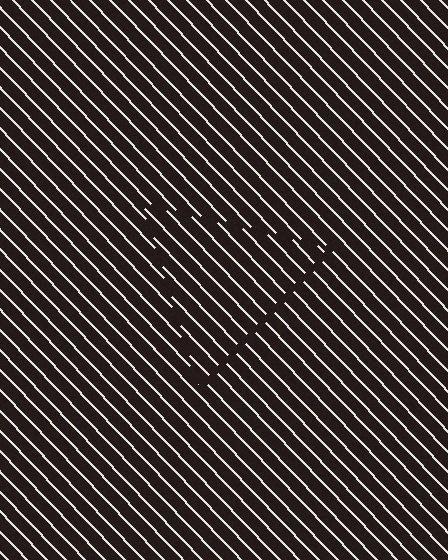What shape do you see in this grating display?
An illusory triangle. The interior of the shape contains the same grating, shifted by half a period — the contour is defined by the phase discontinuity where line-ends from the inner and outer gratings abut.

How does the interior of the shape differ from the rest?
The interior of the shape contains the same grating, shifted by half a period — the contour is defined by the phase discontinuity where line-ends from the inner and outer gratings abut.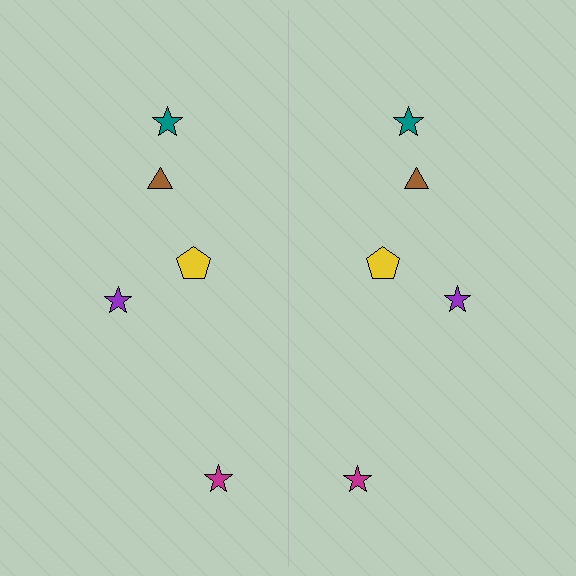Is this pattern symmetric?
Yes, this pattern has bilateral (reflection) symmetry.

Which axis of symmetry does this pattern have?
The pattern has a vertical axis of symmetry running through the center of the image.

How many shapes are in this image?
There are 10 shapes in this image.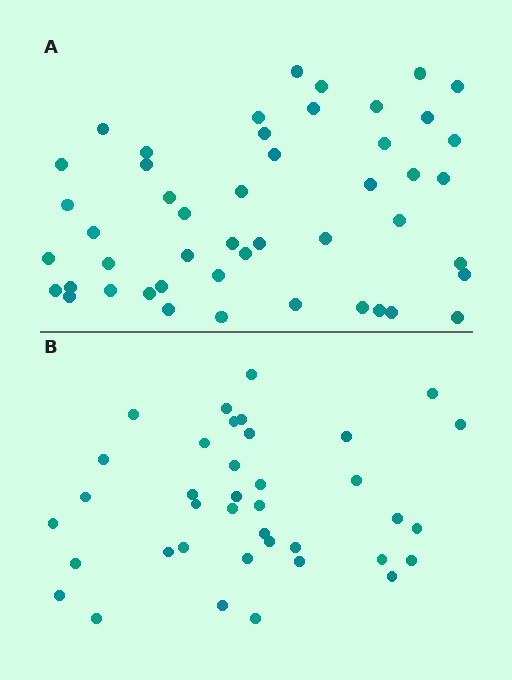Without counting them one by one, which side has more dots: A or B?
Region A (the top region) has more dots.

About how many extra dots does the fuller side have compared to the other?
Region A has roughly 10 or so more dots than region B.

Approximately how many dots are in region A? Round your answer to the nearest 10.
About 50 dots. (The exact count is 48, which rounds to 50.)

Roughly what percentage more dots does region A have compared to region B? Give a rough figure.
About 25% more.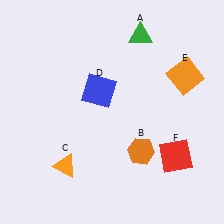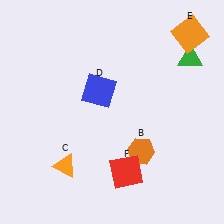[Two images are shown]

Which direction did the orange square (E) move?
The orange square (E) moved up.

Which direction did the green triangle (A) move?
The green triangle (A) moved right.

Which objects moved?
The objects that moved are: the green triangle (A), the orange square (E), the red square (F).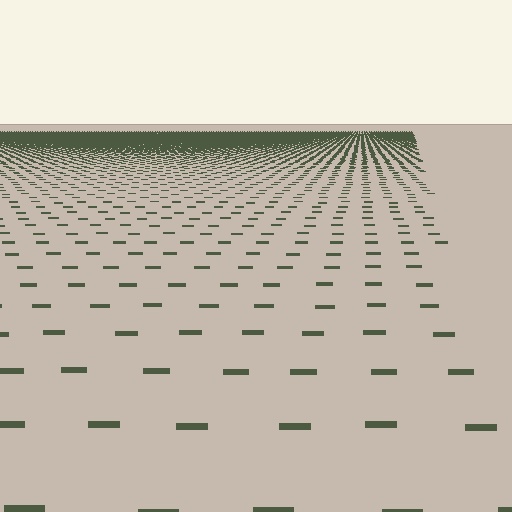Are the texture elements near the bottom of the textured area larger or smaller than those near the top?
Larger. Near the bottom, elements are closer to the viewer and appear at a bigger on-screen size.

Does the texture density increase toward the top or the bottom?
Density increases toward the top.